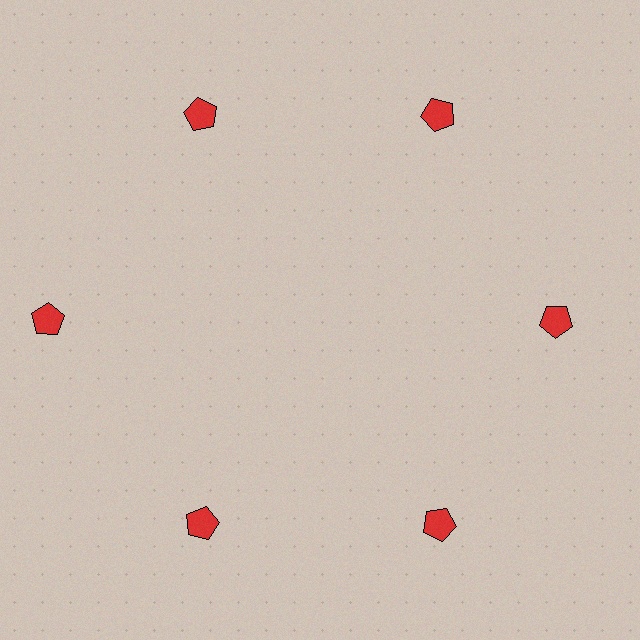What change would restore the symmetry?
The symmetry would be restored by moving it inward, back onto the ring so that all 6 pentagons sit at equal angles and equal distance from the center.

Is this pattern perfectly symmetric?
No. The 6 red pentagons are arranged in a ring, but one element near the 9 o'clock position is pushed outward from the center, breaking the 6-fold rotational symmetry.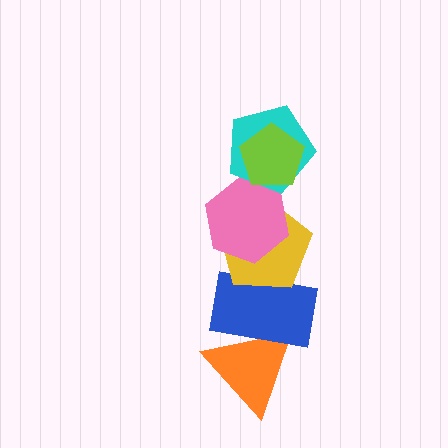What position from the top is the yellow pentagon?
The yellow pentagon is 4th from the top.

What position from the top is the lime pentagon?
The lime pentagon is 1st from the top.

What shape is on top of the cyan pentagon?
The lime pentagon is on top of the cyan pentagon.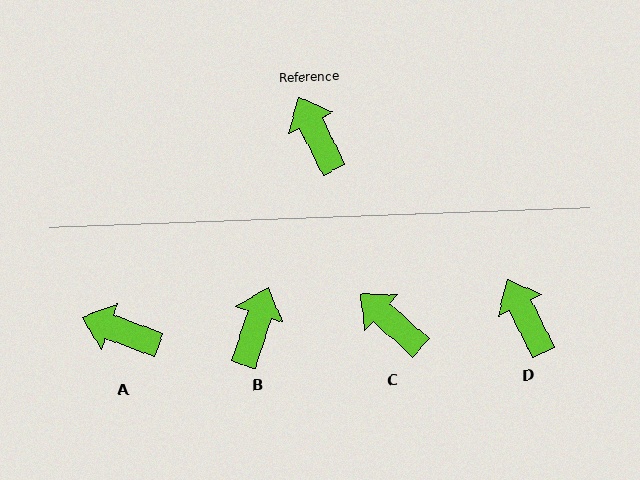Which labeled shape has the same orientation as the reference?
D.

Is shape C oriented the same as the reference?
No, it is off by about 22 degrees.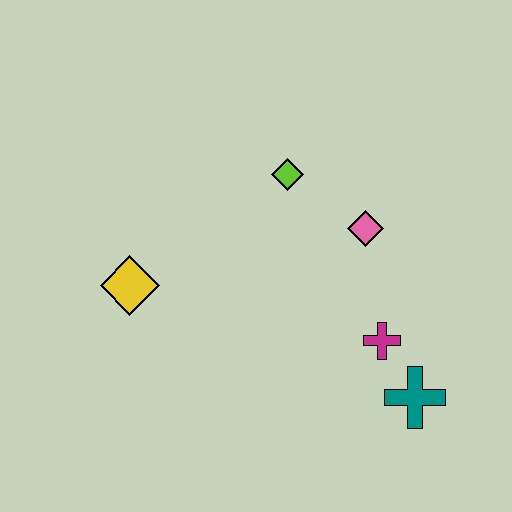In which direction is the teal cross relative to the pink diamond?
The teal cross is below the pink diamond.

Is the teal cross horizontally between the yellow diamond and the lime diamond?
No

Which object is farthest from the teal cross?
The yellow diamond is farthest from the teal cross.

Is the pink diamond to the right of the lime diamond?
Yes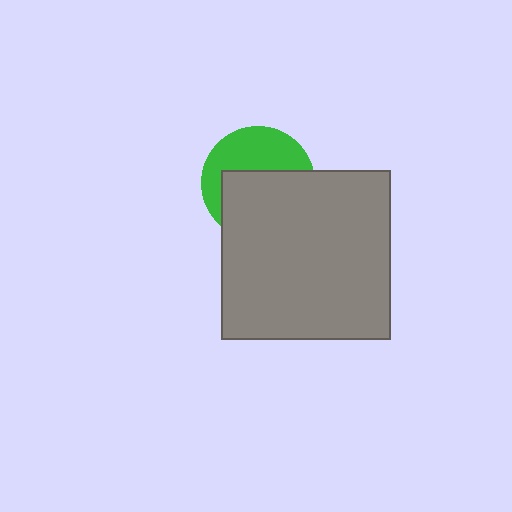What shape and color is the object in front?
The object in front is a gray square.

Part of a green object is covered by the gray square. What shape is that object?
It is a circle.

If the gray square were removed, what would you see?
You would see the complete green circle.